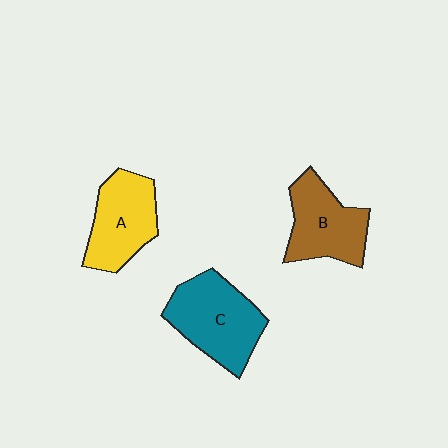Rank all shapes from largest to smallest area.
From largest to smallest: C (teal), A (yellow), B (brown).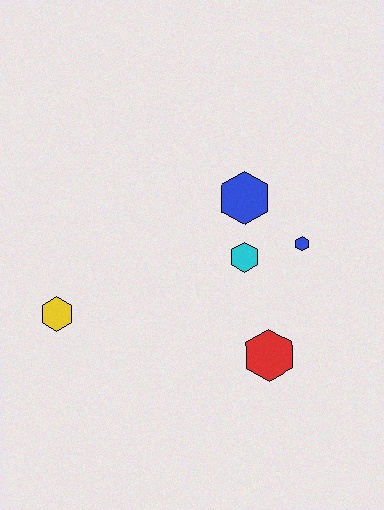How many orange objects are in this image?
There are no orange objects.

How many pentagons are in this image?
There are no pentagons.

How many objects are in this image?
There are 5 objects.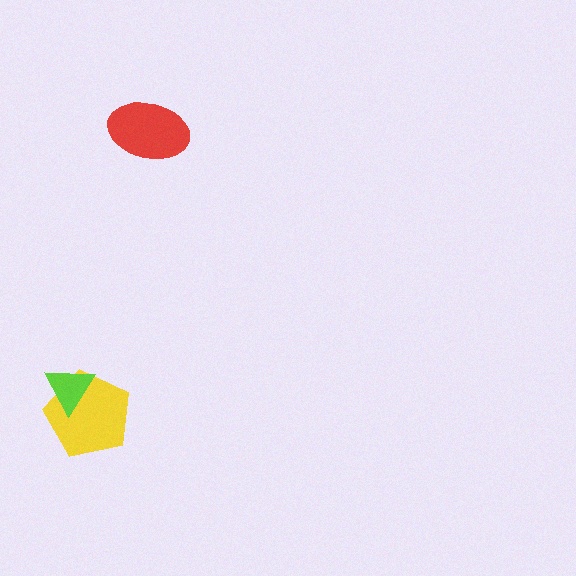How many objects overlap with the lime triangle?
1 object overlaps with the lime triangle.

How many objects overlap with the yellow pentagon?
1 object overlaps with the yellow pentagon.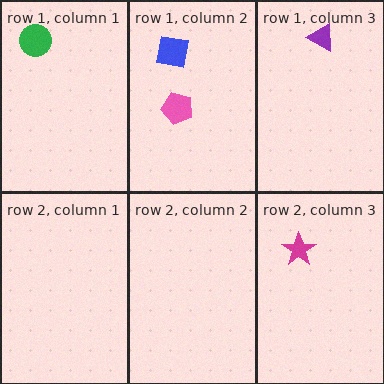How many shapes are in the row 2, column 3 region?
1.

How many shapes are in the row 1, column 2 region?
2.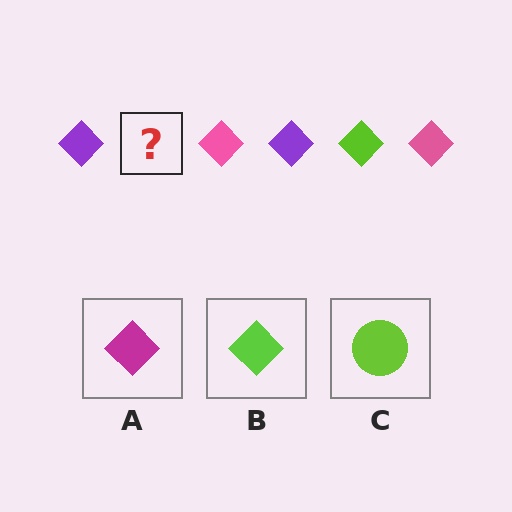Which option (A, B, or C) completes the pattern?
B.